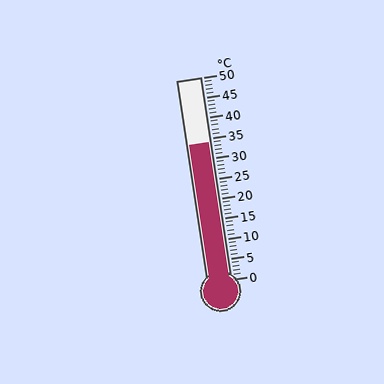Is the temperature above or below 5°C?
The temperature is above 5°C.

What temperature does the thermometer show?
The thermometer shows approximately 34°C.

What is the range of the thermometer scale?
The thermometer scale ranges from 0°C to 50°C.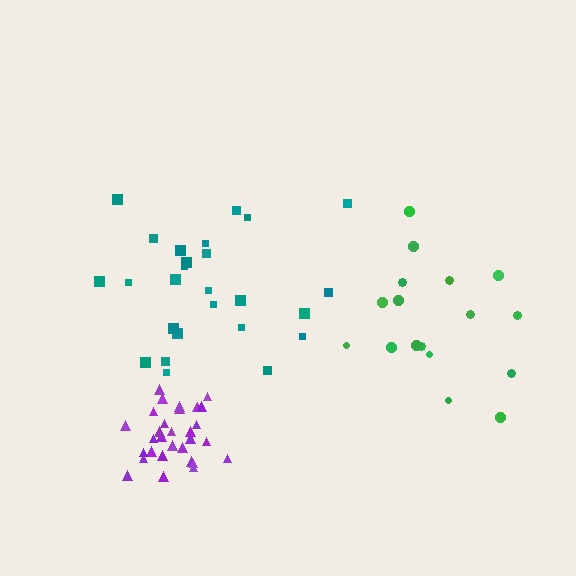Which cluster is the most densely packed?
Purple.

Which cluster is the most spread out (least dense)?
Green.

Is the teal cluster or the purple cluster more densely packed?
Purple.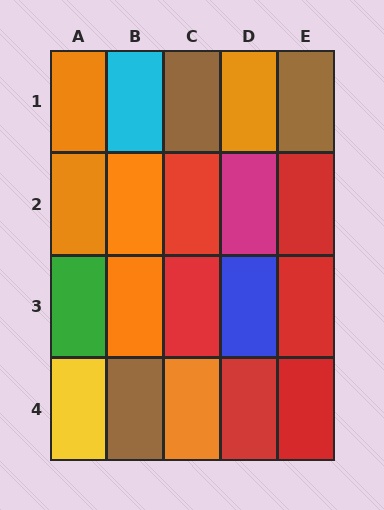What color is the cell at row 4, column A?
Yellow.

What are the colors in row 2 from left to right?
Orange, orange, red, magenta, red.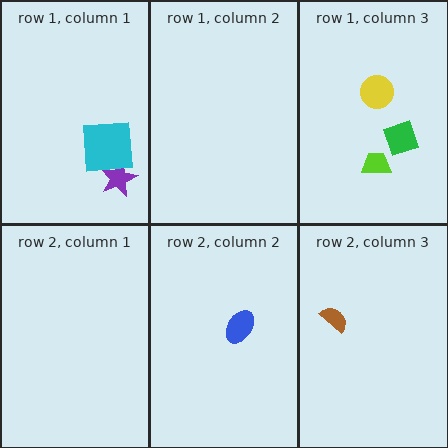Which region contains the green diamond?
The row 1, column 3 region.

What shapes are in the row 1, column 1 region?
The purple star, the cyan square.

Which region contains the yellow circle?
The row 1, column 3 region.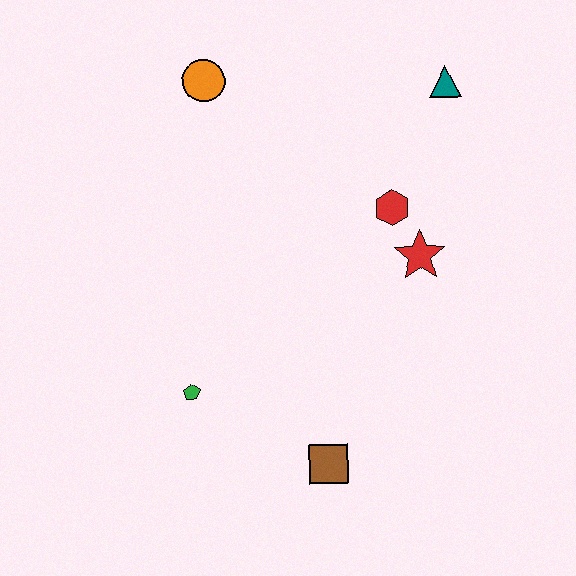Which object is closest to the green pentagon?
The brown square is closest to the green pentagon.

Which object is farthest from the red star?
The orange circle is farthest from the red star.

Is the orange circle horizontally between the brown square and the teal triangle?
No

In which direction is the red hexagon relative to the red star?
The red hexagon is above the red star.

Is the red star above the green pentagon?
Yes